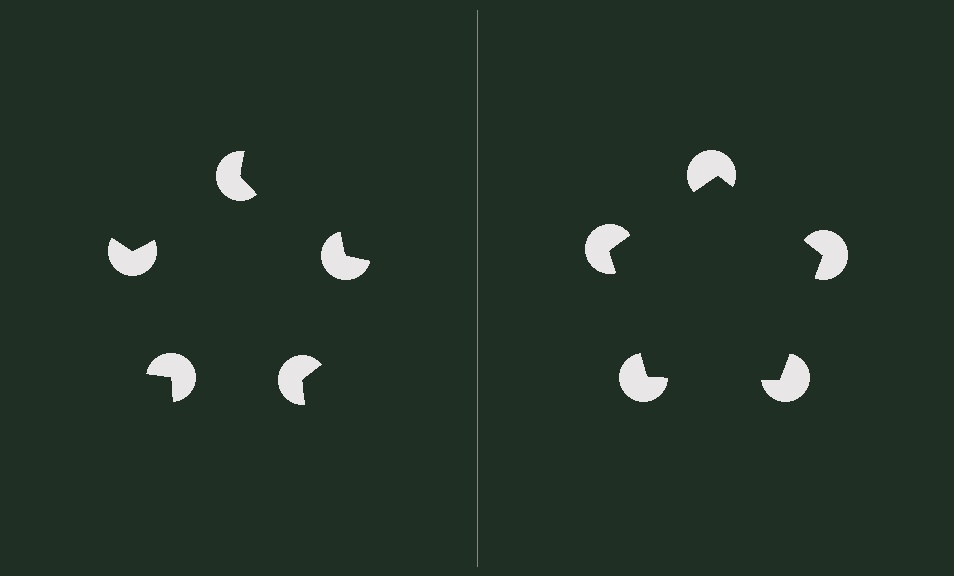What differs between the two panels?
The pac-man discs are positioned identically on both sides; only the wedge orientations differ. On the right they align to a pentagon; on the left they are misaligned.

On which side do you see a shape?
An illusory pentagon appears on the right side. On the left side the wedge cuts are rotated, so no coherent shape forms.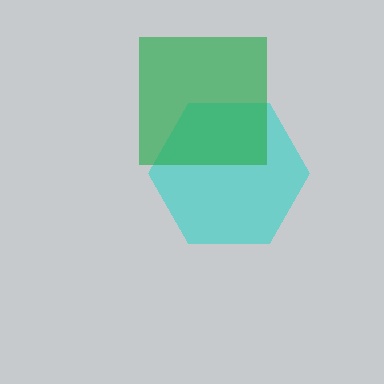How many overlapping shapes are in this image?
There are 2 overlapping shapes in the image.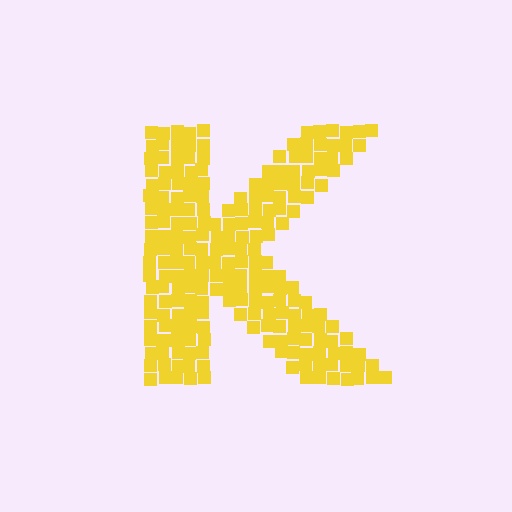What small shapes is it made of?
It is made of small squares.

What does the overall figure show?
The overall figure shows the letter K.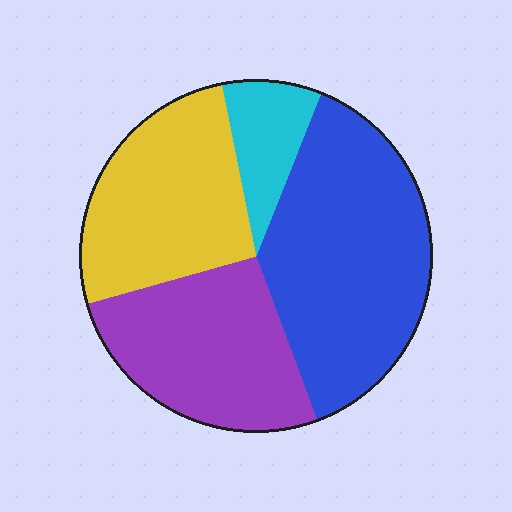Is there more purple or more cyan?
Purple.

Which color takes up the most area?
Blue, at roughly 40%.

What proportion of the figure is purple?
Purple takes up about one quarter (1/4) of the figure.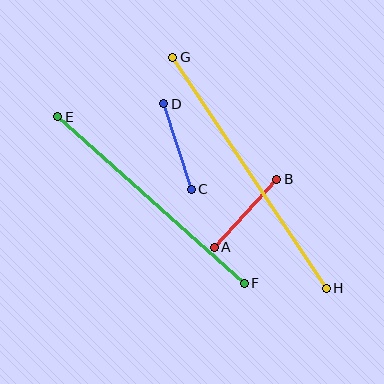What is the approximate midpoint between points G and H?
The midpoint is at approximately (250, 173) pixels.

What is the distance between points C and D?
The distance is approximately 90 pixels.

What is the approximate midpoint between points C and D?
The midpoint is at approximately (178, 146) pixels.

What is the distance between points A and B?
The distance is approximately 92 pixels.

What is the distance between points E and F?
The distance is approximately 250 pixels.